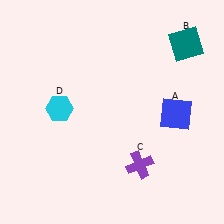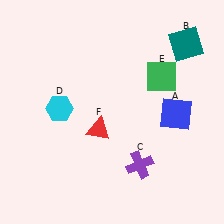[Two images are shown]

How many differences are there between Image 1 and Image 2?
There are 2 differences between the two images.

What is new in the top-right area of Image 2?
A green square (E) was added in the top-right area of Image 2.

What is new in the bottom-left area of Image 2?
A red triangle (F) was added in the bottom-left area of Image 2.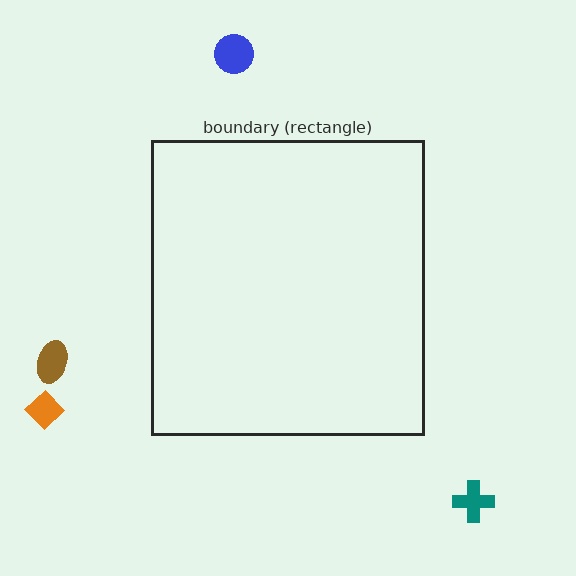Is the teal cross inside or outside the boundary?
Outside.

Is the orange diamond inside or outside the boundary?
Outside.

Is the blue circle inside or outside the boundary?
Outside.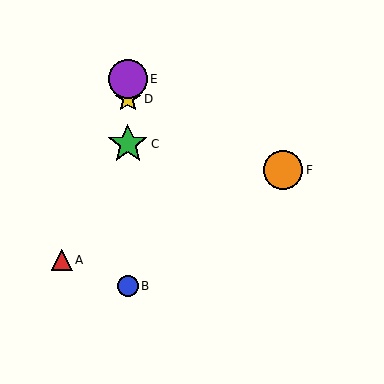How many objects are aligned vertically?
4 objects (B, C, D, E) are aligned vertically.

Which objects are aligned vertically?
Objects B, C, D, E are aligned vertically.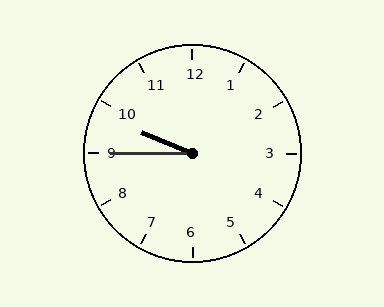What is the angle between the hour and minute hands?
Approximately 22 degrees.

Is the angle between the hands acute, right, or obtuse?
It is acute.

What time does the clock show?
9:45.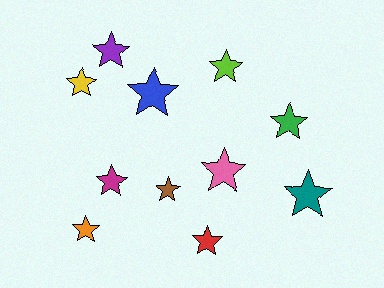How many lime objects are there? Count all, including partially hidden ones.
There is 1 lime object.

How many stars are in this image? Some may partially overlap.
There are 11 stars.